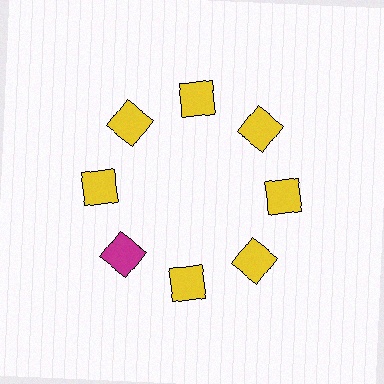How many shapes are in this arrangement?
There are 8 shapes arranged in a ring pattern.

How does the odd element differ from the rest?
It has a different color: magenta instead of yellow.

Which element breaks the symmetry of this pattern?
The magenta square at roughly the 8 o'clock position breaks the symmetry. All other shapes are yellow squares.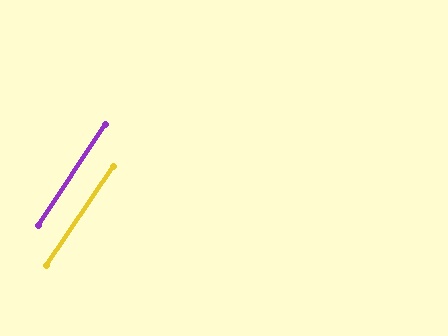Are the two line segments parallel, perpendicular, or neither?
Parallel — their directions differ by only 0.0°.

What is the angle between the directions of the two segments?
Approximately 0 degrees.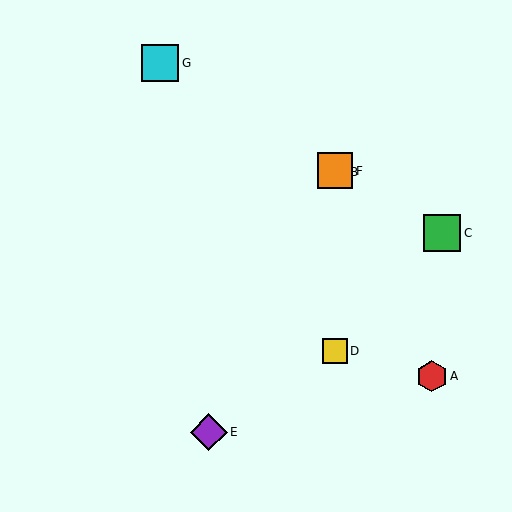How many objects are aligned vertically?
3 objects (B, D, F) are aligned vertically.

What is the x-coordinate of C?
Object C is at x≈442.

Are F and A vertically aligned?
No, F is at x≈335 and A is at x≈432.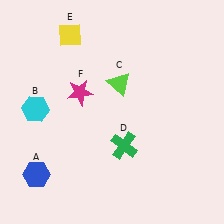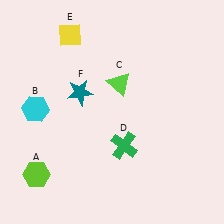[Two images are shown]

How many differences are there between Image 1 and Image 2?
There are 2 differences between the two images.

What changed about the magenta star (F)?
In Image 1, F is magenta. In Image 2, it changed to teal.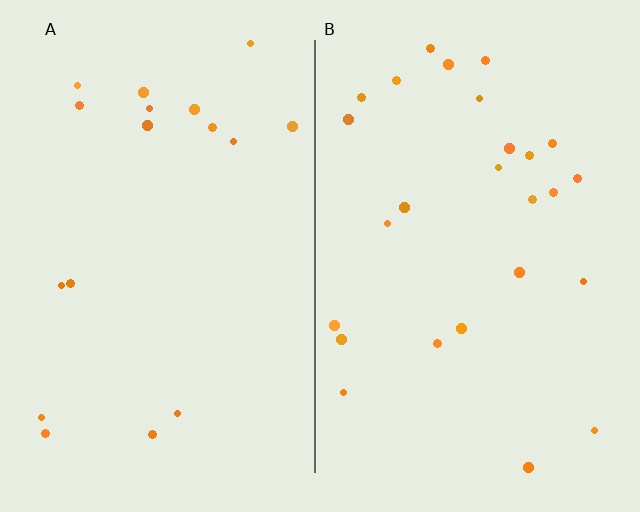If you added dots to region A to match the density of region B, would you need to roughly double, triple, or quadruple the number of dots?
Approximately double.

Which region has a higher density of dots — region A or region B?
B (the right).